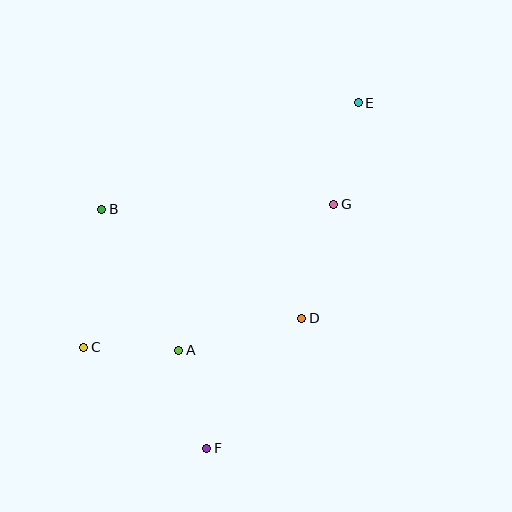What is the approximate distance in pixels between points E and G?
The distance between E and G is approximately 105 pixels.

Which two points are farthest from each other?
Points E and F are farthest from each other.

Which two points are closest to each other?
Points A and C are closest to each other.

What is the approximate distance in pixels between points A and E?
The distance between A and E is approximately 306 pixels.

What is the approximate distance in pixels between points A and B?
The distance between A and B is approximately 161 pixels.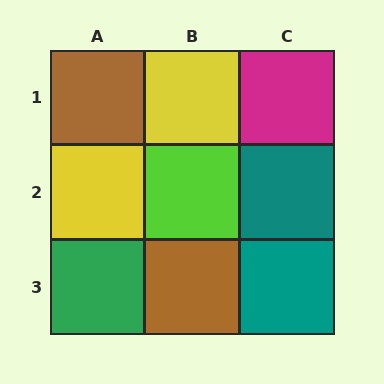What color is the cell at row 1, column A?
Brown.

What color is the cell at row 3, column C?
Teal.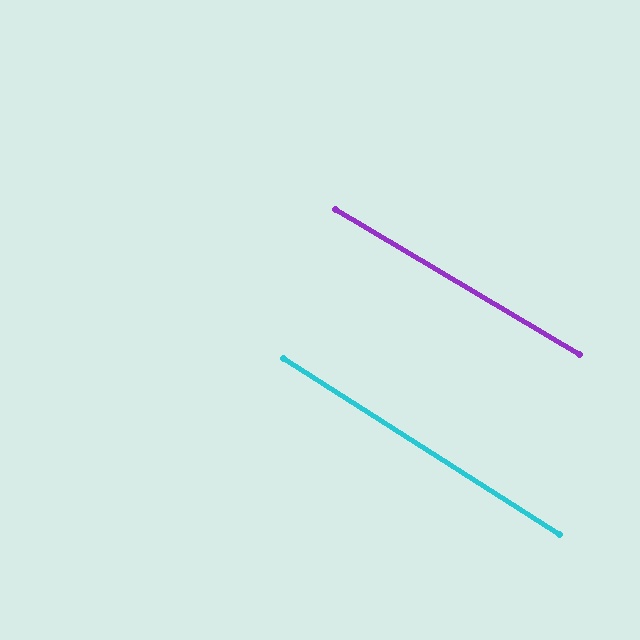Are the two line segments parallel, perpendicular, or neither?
Parallel — their directions differ by only 1.7°.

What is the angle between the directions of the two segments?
Approximately 2 degrees.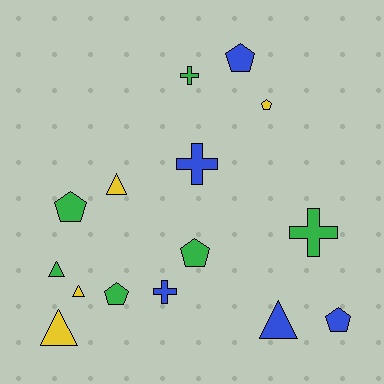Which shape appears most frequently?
Pentagon, with 6 objects.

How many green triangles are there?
There is 1 green triangle.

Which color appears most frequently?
Green, with 6 objects.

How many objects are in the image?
There are 15 objects.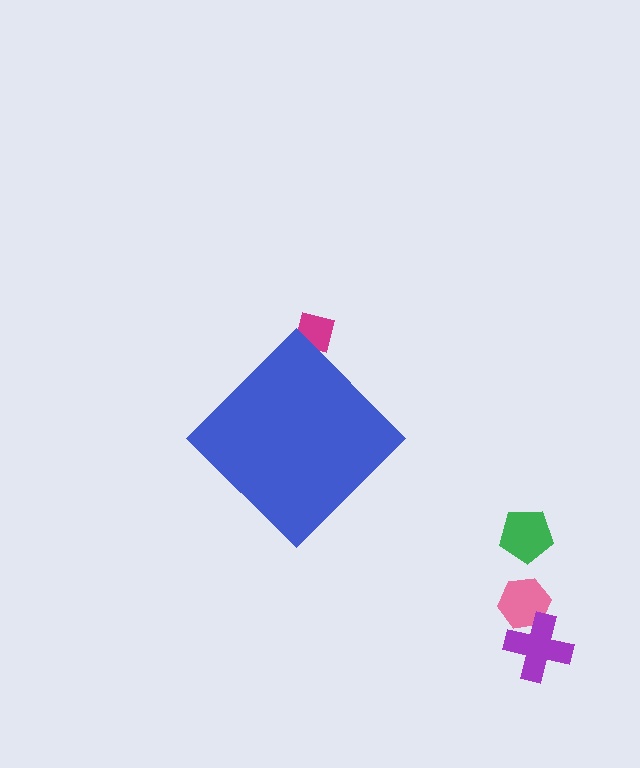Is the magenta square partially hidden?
Yes, the magenta square is partially hidden behind the blue diamond.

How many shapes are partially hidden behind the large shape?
1 shape is partially hidden.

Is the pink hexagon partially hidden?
No, the pink hexagon is fully visible.